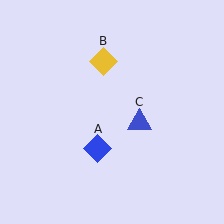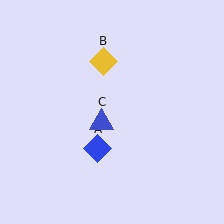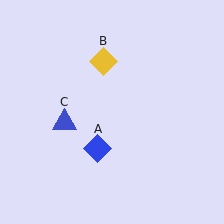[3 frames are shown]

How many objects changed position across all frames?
1 object changed position: blue triangle (object C).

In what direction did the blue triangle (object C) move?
The blue triangle (object C) moved left.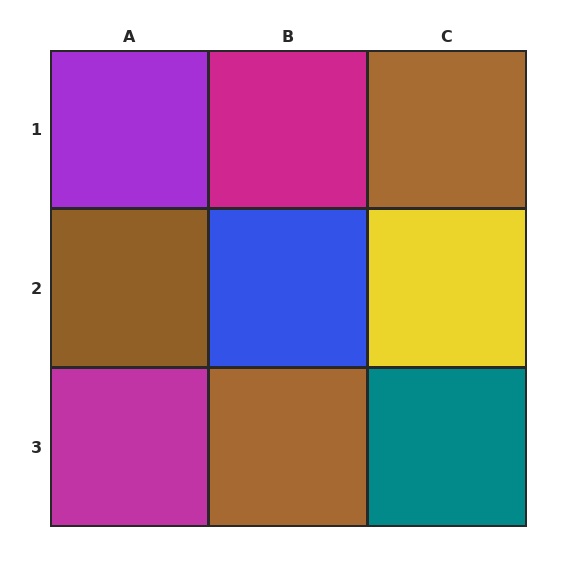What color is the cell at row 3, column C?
Teal.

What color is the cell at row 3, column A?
Magenta.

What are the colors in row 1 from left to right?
Purple, magenta, brown.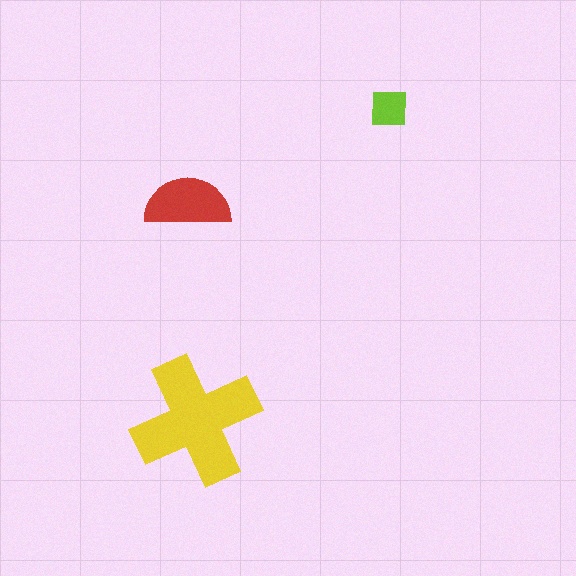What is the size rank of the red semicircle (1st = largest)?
2nd.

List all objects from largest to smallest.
The yellow cross, the red semicircle, the lime square.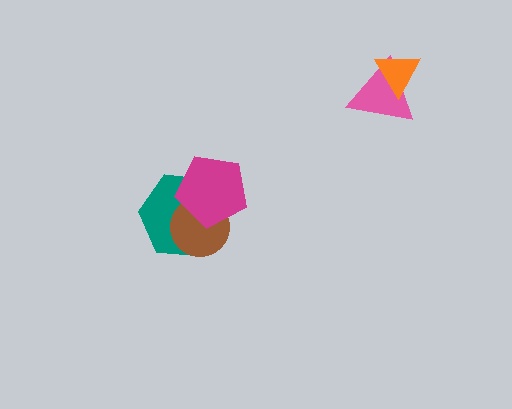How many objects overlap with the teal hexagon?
2 objects overlap with the teal hexagon.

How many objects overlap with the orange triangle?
1 object overlaps with the orange triangle.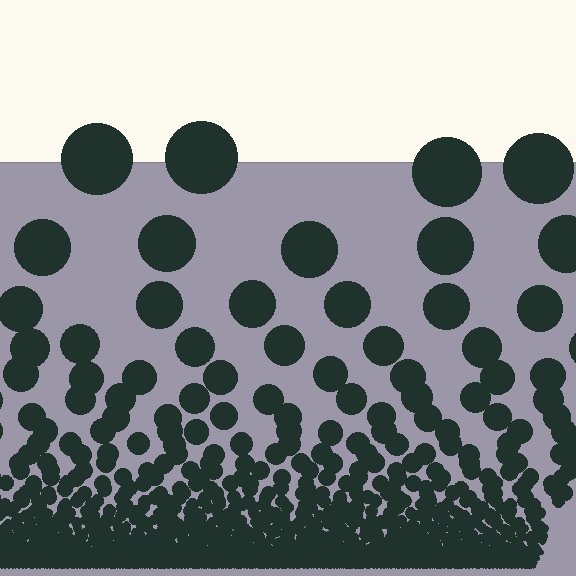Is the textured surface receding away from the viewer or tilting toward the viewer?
The surface appears to tilt toward the viewer. Texture elements get larger and sparser toward the top.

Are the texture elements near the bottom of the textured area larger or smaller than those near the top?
Smaller. The gradient is inverted — elements near the bottom are smaller and denser.